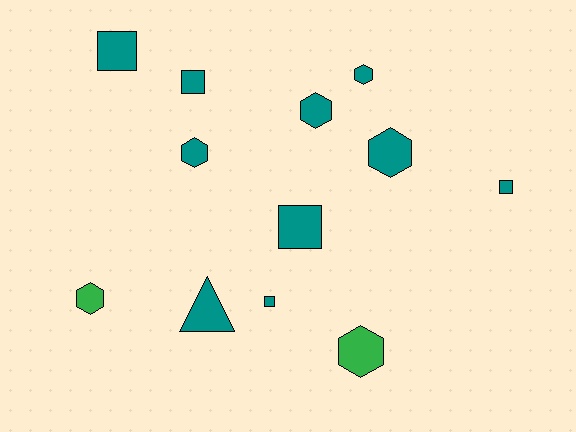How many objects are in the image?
There are 12 objects.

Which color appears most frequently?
Teal, with 10 objects.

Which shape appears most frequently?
Hexagon, with 6 objects.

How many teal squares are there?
There are 5 teal squares.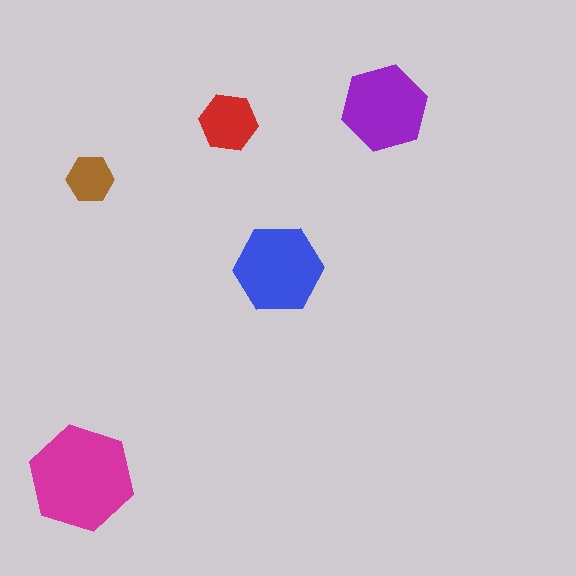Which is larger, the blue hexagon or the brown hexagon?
The blue one.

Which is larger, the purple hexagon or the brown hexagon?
The purple one.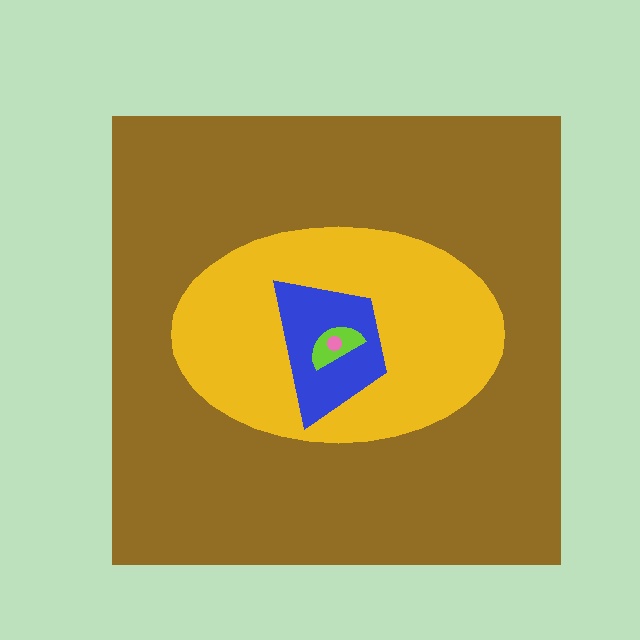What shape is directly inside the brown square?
The yellow ellipse.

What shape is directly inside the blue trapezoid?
The lime semicircle.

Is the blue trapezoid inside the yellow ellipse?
Yes.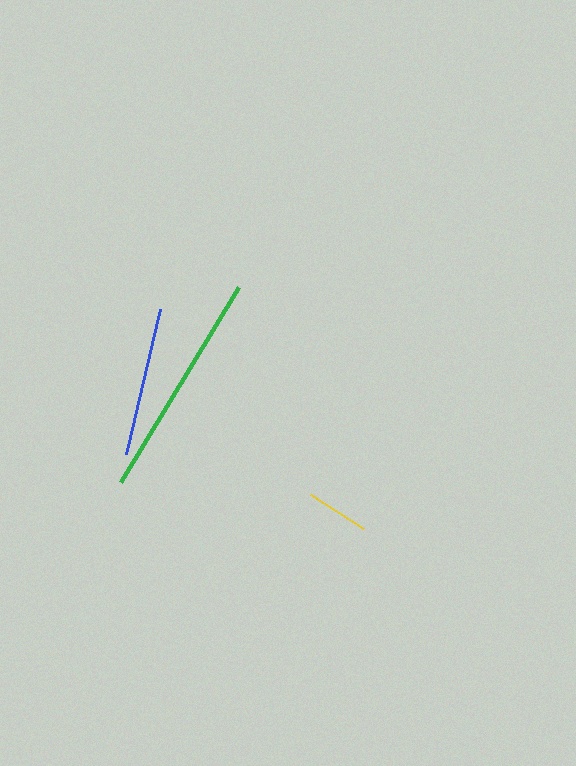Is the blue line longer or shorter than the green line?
The green line is longer than the blue line.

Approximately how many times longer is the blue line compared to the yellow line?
The blue line is approximately 2.4 times the length of the yellow line.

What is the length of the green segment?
The green segment is approximately 229 pixels long.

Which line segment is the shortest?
The yellow line is the shortest at approximately 63 pixels.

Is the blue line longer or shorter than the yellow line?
The blue line is longer than the yellow line.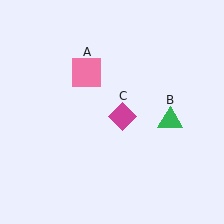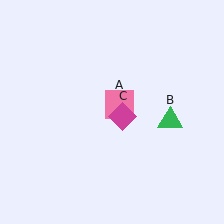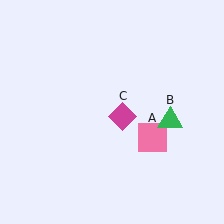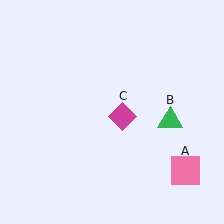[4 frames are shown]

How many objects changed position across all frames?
1 object changed position: pink square (object A).